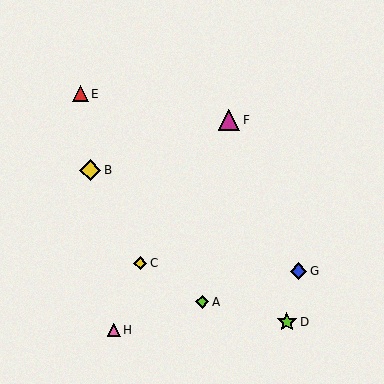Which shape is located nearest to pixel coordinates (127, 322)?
The pink triangle (labeled H) at (114, 330) is nearest to that location.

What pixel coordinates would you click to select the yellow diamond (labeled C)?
Click at (140, 263) to select the yellow diamond C.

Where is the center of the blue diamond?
The center of the blue diamond is at (298, 271).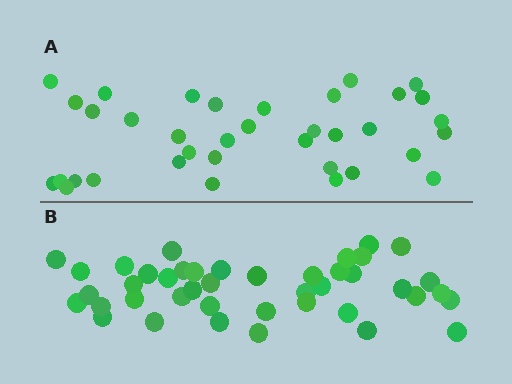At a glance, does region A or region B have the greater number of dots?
Region B (the bottom region) has more dots.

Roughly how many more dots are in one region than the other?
Region B has about 6 more dots than region A.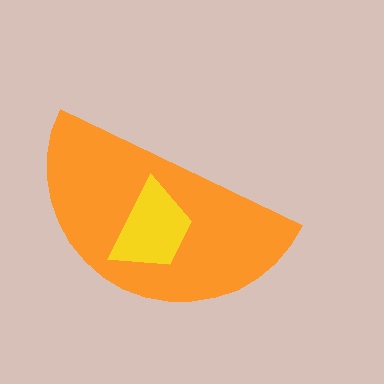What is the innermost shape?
The yellow trapezoid.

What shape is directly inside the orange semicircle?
The yellow trapezoid.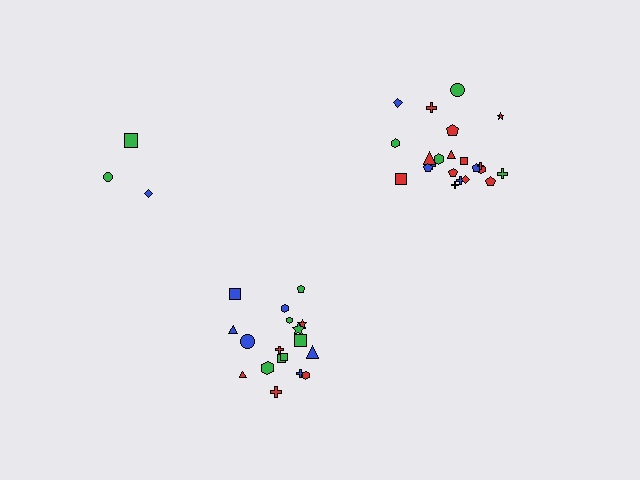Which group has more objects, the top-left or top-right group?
The top-right group.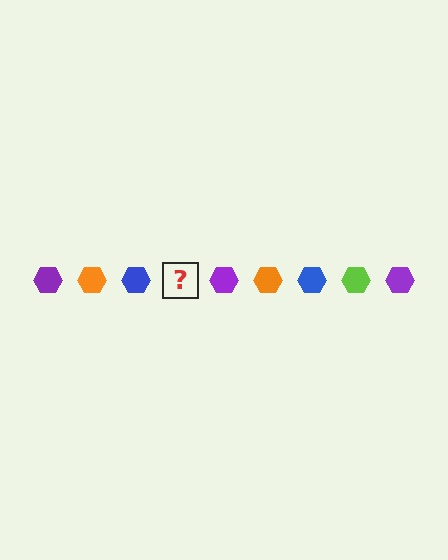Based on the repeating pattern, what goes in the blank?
The blank should be a lime hexagon.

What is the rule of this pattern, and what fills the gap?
The rule is that the pattern cycles through purple, orange, blue, lime hexagons. The gap should be filled with a lime hexagon.